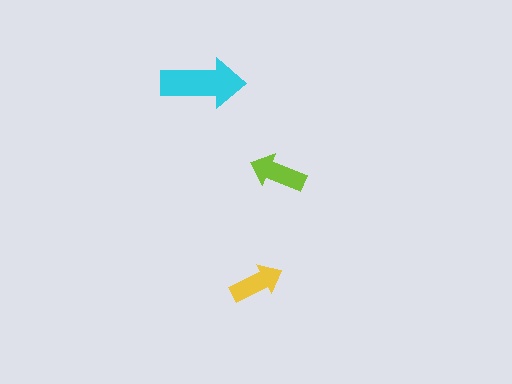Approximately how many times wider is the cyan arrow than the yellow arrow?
About 1.5 times wider.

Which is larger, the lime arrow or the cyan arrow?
The cyan one.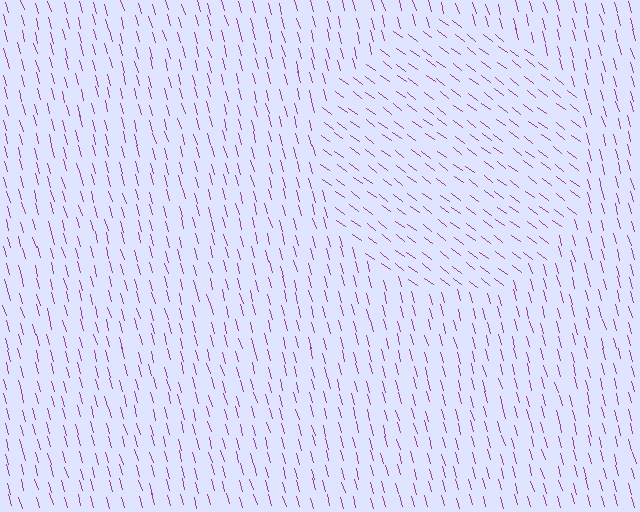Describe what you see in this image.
The image is filled with small purple line segments. A circle region in the image has lines oriented differently from the surrounding lines, creating a visible texture boundary.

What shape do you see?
I see a circle.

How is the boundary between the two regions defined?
The boundary is defined purely by a change in line orientation (approximately 37 degrees difference). All lines are the same color and thickness.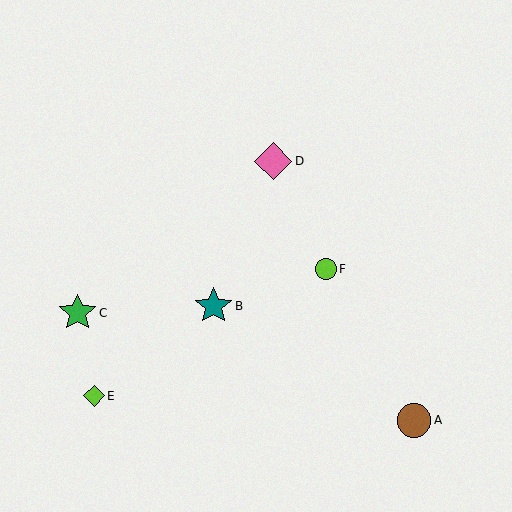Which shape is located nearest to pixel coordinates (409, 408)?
The brown circle (labeled A) at (414, 420) is nearest to that location.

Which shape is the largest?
The teal star (labeled B) is the largest.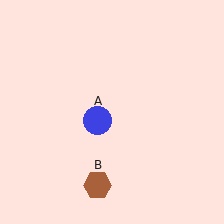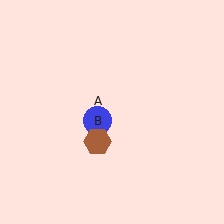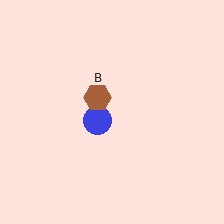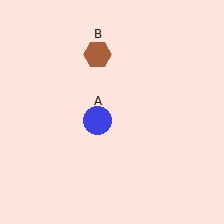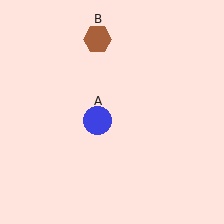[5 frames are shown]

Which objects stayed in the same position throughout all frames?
Blue circle (object A) remained stationary.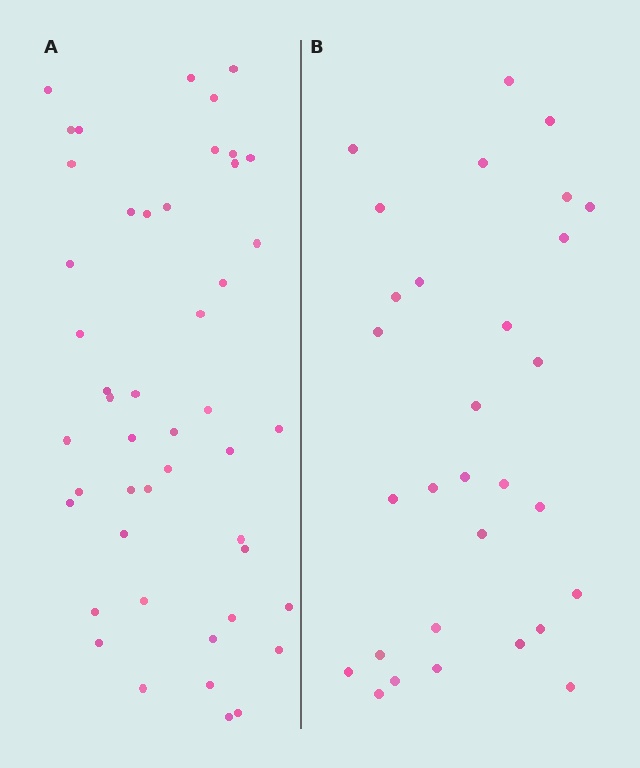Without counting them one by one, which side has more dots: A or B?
Region A (the left region) has more dots.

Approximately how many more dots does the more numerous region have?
Region A has approximately 15 more dots than region B.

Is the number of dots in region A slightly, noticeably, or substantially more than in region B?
Region A has substantially more. The ratio is roughly 1.6 to 1.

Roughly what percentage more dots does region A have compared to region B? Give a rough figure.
About 55% more.